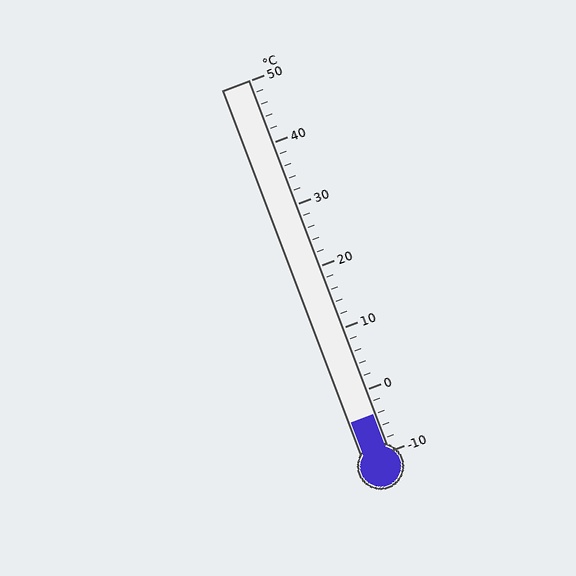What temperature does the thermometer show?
The thermometer shows approximately -4°C.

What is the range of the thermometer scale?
The thermometer scale ranges from -10°C to 50°C.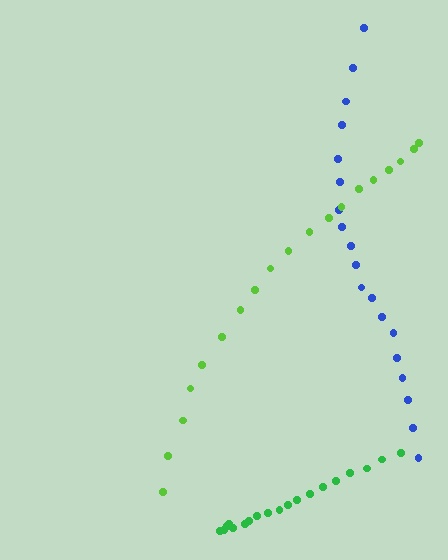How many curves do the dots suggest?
There are 3 distinct paths.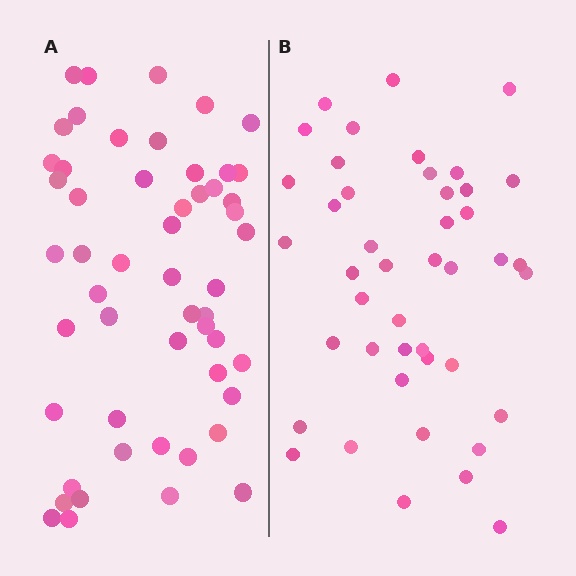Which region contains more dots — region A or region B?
Region A (the left region) has more dots.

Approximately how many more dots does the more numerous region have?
Region A has roughly 8 or so more dots than region B.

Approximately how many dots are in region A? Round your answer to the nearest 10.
About 50 dots. (The exact count is 53, which rounds to 50.)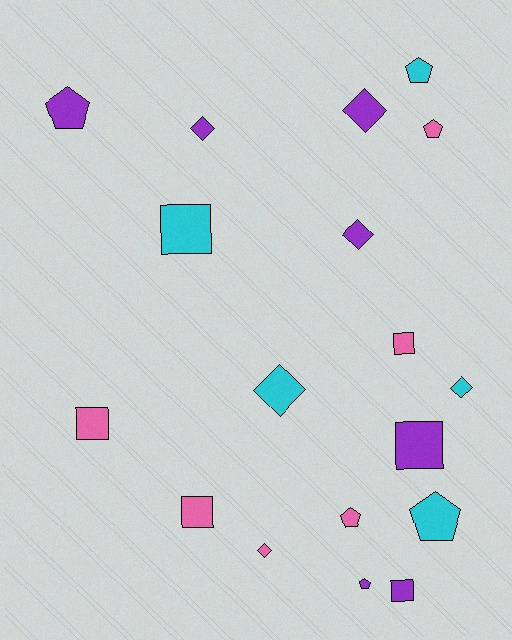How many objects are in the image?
There are 18 objects.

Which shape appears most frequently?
Square, with 6 objects.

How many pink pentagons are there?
There are 2 pink pentagons.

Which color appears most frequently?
Purple, with 7 objects.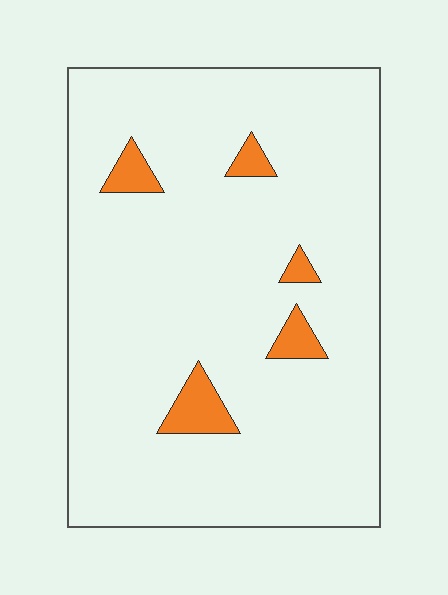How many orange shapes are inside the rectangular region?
5.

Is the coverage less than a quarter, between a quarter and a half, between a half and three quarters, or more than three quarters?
Less than a quarter.